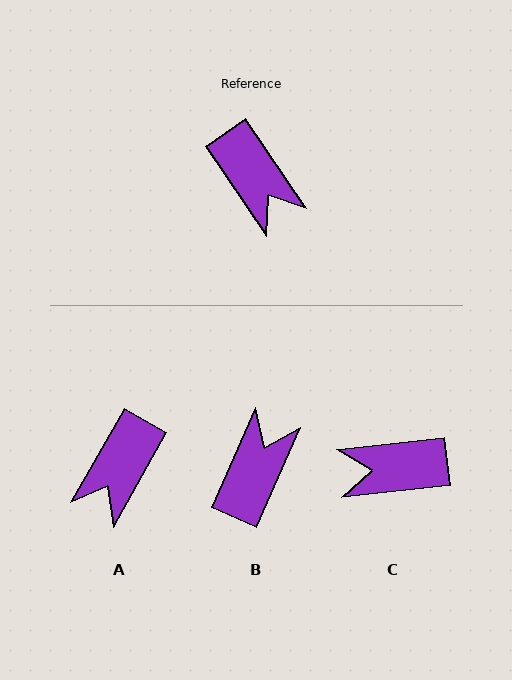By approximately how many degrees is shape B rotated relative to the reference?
Approximately 122 degrees counter-clockwise.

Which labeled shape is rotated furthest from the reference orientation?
B, about 122 degrees away.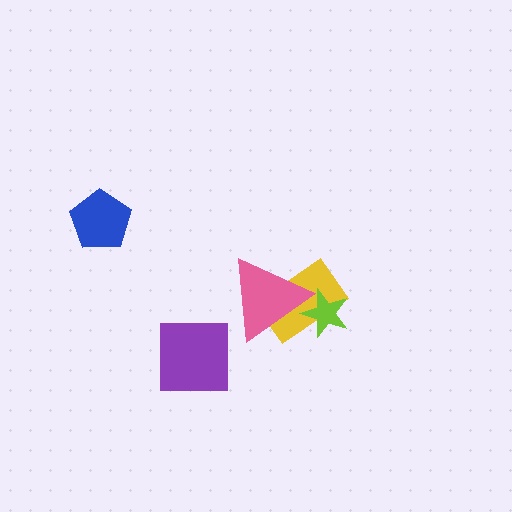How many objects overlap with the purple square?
0 objects overlap with the purple square.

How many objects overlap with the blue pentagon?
0 objects overlap with the blue pentagon.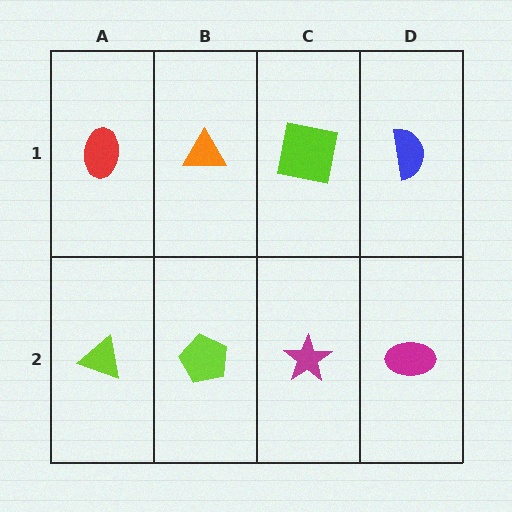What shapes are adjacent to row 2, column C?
A lime square (row 1, column C), a lime pentagon (row 2, column B), a magenta ellipse (row 2, column D).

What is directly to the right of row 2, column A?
A lime pentagon.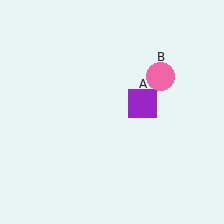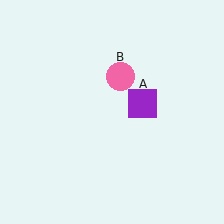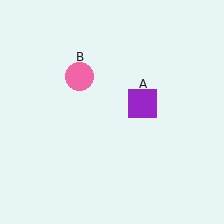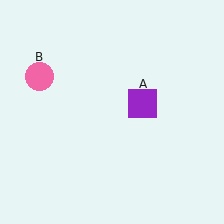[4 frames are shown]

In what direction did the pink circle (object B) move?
The pink circle (object B) moved left.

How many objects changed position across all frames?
1 object changed position: pink circle (object B).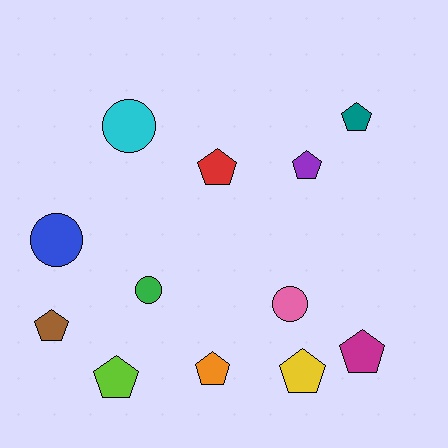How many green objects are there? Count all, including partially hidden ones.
There is 1 green object.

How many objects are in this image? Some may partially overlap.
There are 12 objects.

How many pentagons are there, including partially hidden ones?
There are 8 pentagons.